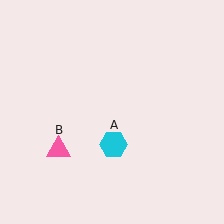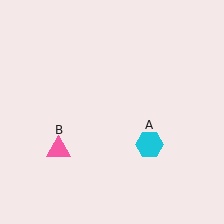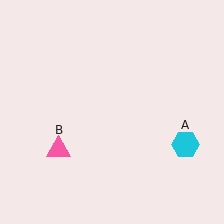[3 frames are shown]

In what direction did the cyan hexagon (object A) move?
The cyan hexagon (object A) moved right.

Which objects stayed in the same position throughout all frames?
Pink triangle (object B) remained stationary.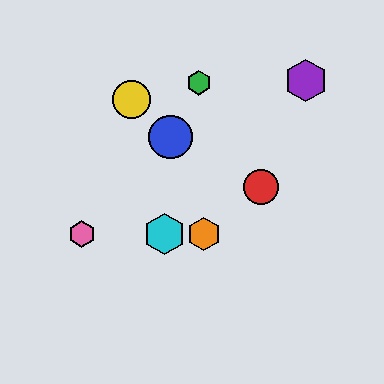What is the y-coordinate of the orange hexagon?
The orange hexagon is at y≈234.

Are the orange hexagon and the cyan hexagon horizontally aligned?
Yes, both are at y≈234.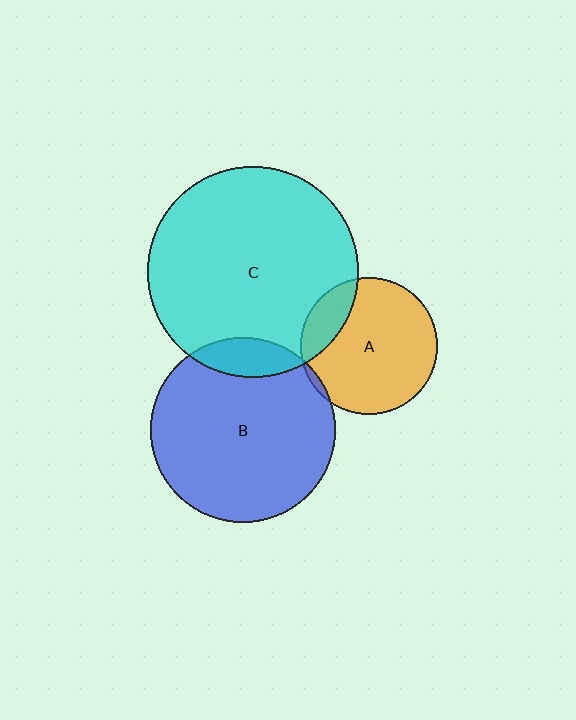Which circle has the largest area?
Circle C (cyan).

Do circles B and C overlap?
Yes.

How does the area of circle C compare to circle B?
Approximately 1.3 times.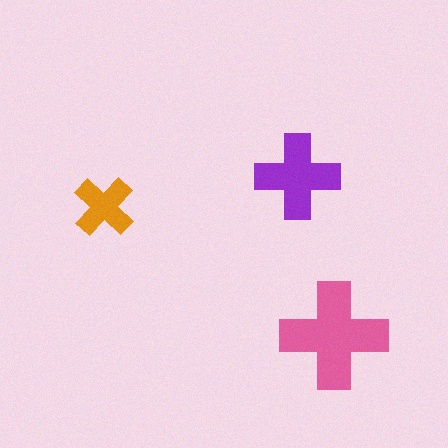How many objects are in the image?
There are 3 objects in the image.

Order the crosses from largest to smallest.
the pink one, the purple one, the orange one.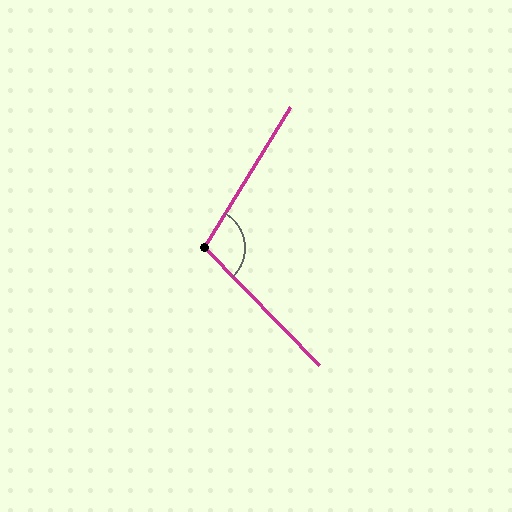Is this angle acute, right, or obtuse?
It is obtuse.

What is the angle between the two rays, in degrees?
Approximately 104 degrees.